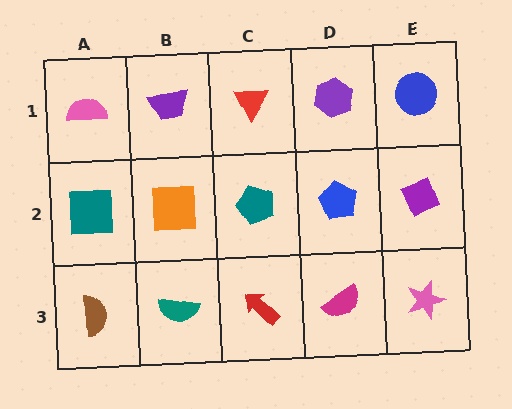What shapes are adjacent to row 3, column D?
A blue pentagon (row 2, column D), a red arrow (row 3, column C), a pink star (row 3, column E).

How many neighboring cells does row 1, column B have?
3.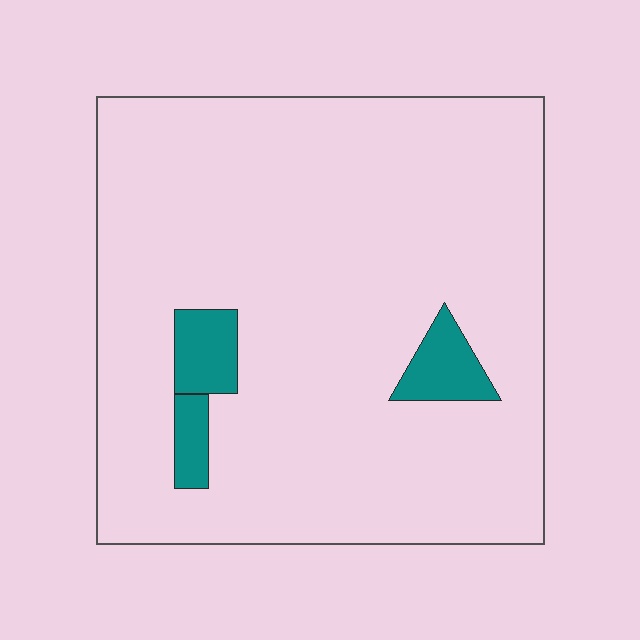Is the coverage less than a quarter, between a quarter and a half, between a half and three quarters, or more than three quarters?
Less than a quarter.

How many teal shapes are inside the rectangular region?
3.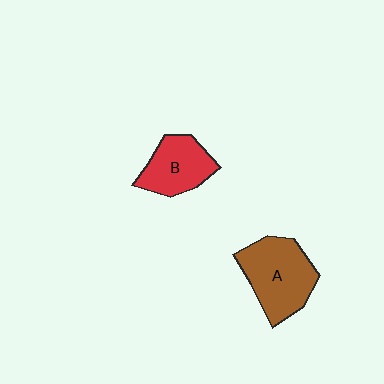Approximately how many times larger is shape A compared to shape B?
Approximately 1.4 times.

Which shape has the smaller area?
Shape B (red).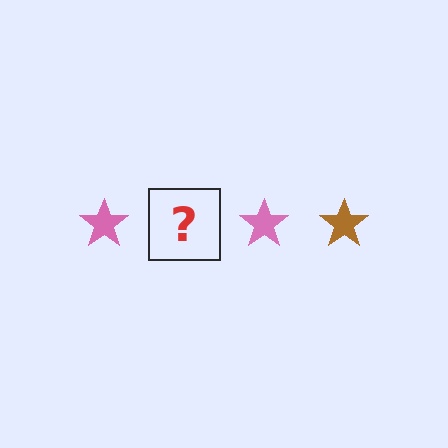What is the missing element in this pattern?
The missing element is a brown star.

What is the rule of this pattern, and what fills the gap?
The rule is that the pattern cycles through pink, brown stars. The gap should be filled with a brown star.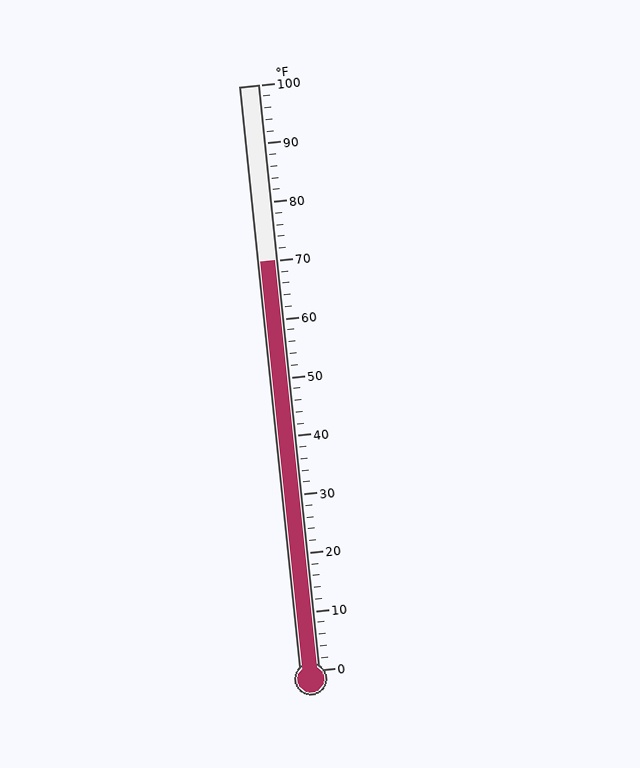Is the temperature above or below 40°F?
The temperature is above 40°F.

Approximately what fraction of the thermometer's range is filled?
The thermometer is filled to approximately 70% of its range.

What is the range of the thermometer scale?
The thermometer scale ranges from 0°F to 100°F.